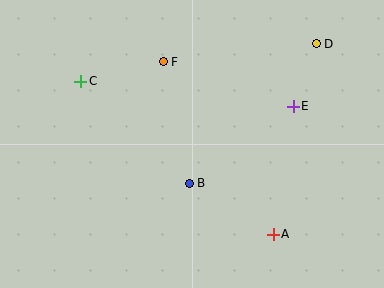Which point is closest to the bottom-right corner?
Point A is closest to the bottom-right corner.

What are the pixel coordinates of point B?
Point B is at (189, 183).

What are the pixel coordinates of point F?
Point F is at (163, 62).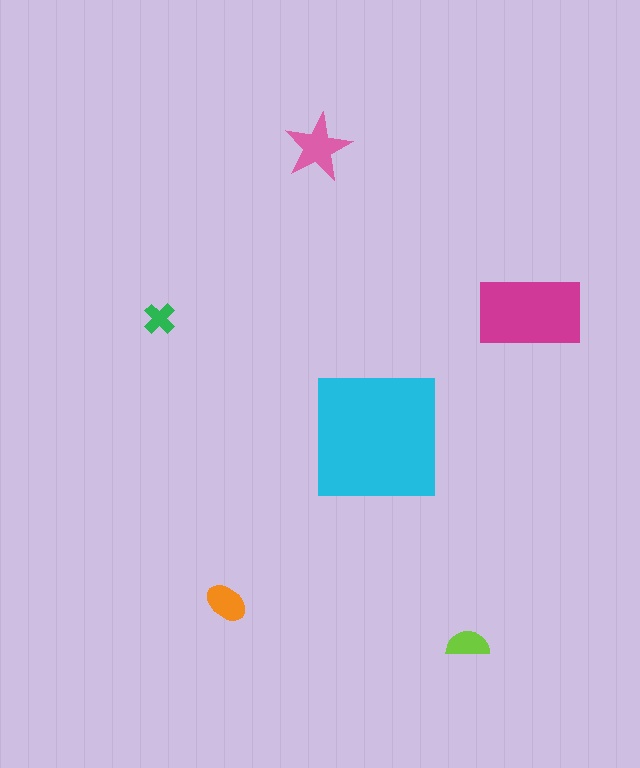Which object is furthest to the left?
The green cross is leftmost.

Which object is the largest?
The cyan square.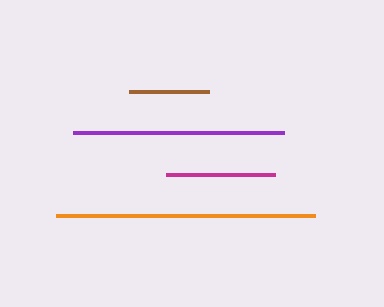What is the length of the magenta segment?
The magenta segment is approximately 109 pixels long.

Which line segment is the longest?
The orange line is the longest at approximately 259 pixels.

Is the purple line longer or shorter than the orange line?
The orange line is longer than the purple line.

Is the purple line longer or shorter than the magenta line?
The purple line is longer than the magenta line.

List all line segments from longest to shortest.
From longest to shortest: orange, purple, magenta, brown.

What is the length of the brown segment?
The brown segment is approximately 80 pixels long.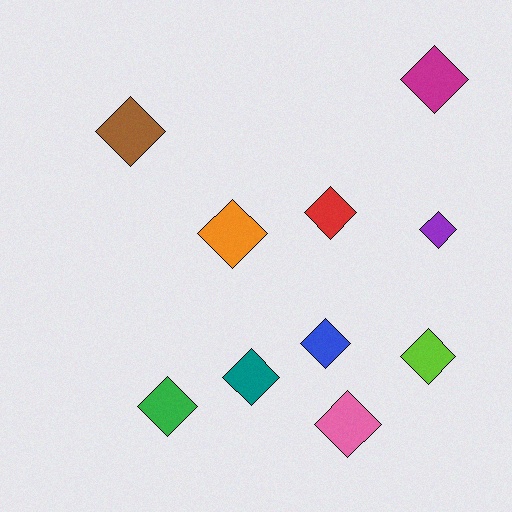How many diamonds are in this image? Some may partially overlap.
There are 10 diamonds.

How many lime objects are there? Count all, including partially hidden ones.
There is 1 lime object.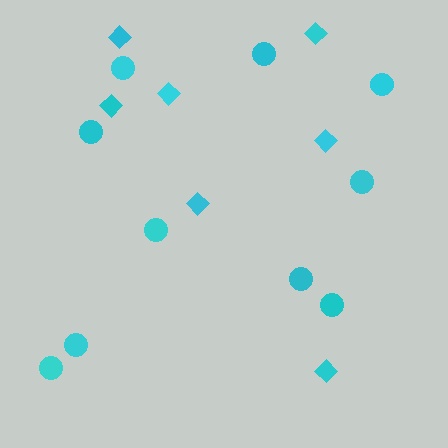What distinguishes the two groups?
There are 2 groups: one group of circles (10) and one group of diamonds (7).